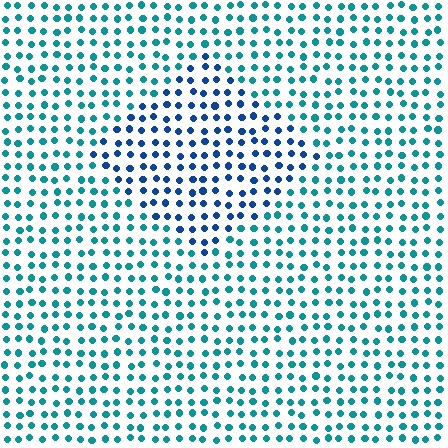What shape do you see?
I see a diamond.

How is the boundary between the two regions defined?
The boundary is defined purely by a slight shift in hue (about 35 degrees). Spacing, size, and orientation are identical on both sides.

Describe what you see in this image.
The image is filled with small teal elements in a uniform arrangement. A diamond-shaped region is visible where the elements are tinted to a slightly different hue, forming a subtle color boundary.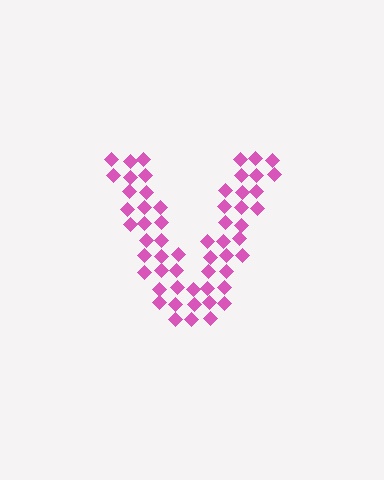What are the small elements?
The small elements are diamonds.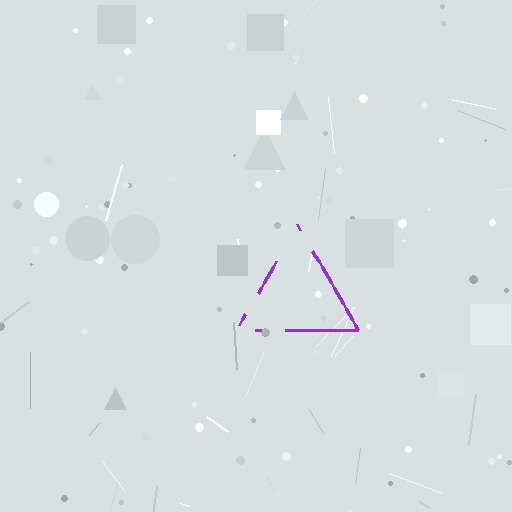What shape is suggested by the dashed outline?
The dashed outline suggests a triangle.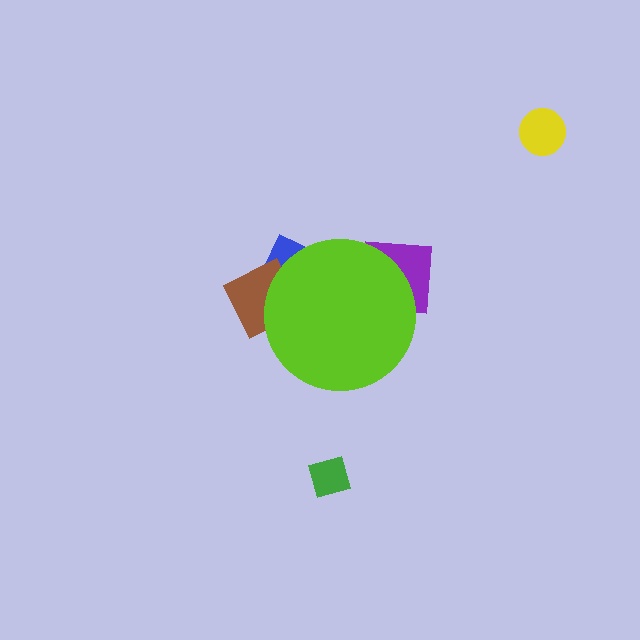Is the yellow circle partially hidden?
No, the yellow circle is fully visible.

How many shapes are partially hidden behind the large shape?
4 shapes are partially hidden.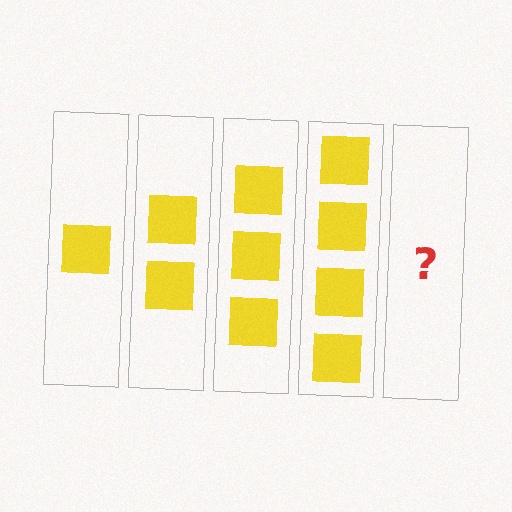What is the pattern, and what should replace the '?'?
The pattern is that each step adds one more square. The '?' should be 5 squares.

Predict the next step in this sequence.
The next step is 5 squares.